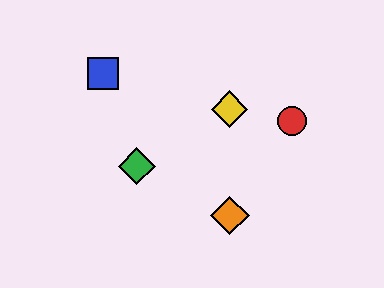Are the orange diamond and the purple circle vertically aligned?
Yes, both are at x≈230.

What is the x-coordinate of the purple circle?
The purple circle is at x≈230.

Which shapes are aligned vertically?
The yellow diamond, the purple circle, the orange diamond are aligned vertically.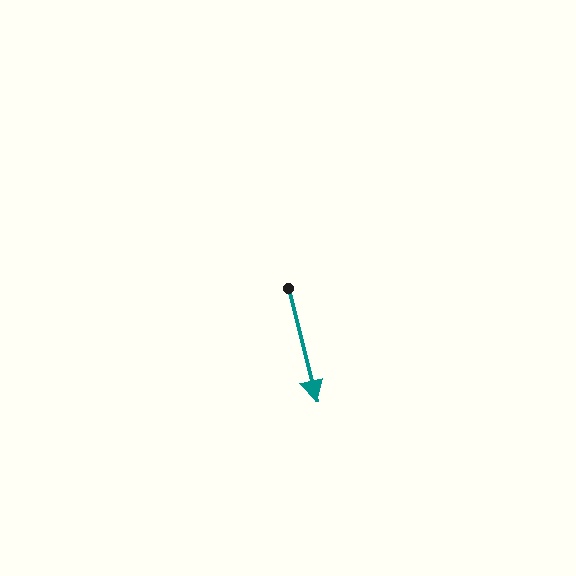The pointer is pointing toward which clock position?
Roughly 6 o'clock.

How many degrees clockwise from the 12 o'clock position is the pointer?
Approximately 166 degrees.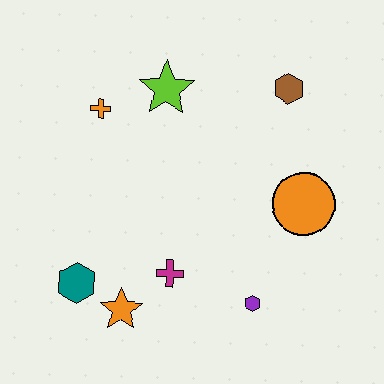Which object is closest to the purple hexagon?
The magenta cross is closest to the purple hexagon.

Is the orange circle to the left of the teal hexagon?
No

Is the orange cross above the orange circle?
Yes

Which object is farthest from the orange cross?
The purple hexagon is farthest from the orange cross.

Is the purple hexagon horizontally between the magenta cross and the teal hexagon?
No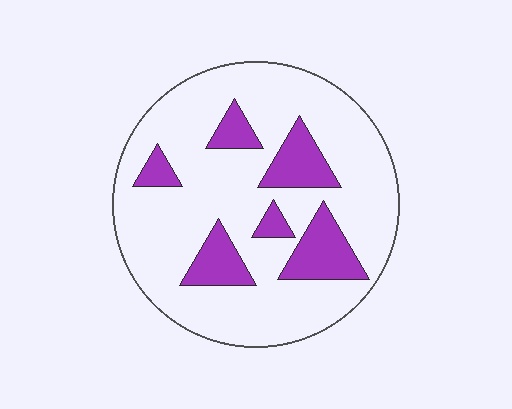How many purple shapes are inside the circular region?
6.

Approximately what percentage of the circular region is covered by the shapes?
Approximately 20%.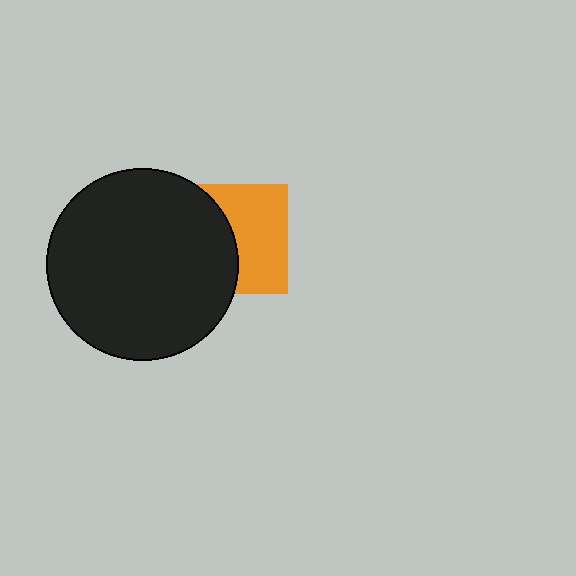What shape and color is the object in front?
The object in front is a black circle.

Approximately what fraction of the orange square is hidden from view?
Roughly 46% of the orange square is hidden behind the black circle.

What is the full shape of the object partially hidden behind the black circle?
The partially hidden object is an orange square.